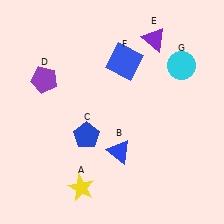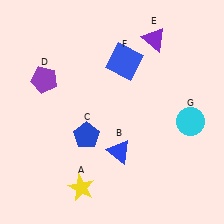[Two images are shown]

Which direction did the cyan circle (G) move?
The cyan circle (G) moved down.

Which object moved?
The cyan circle (G) moved down.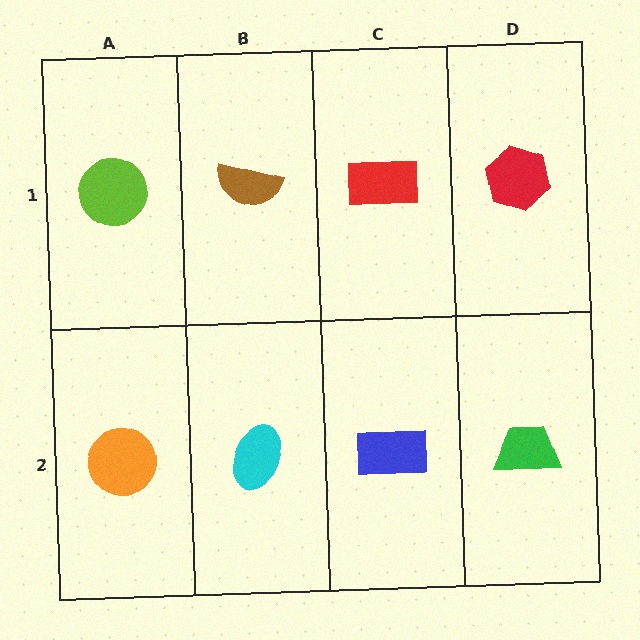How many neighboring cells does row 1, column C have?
3.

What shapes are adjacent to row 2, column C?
A red rectangle (row 1, column C), a cyan ellipse (row 2, column B), a green trapezoid (row 2, column D).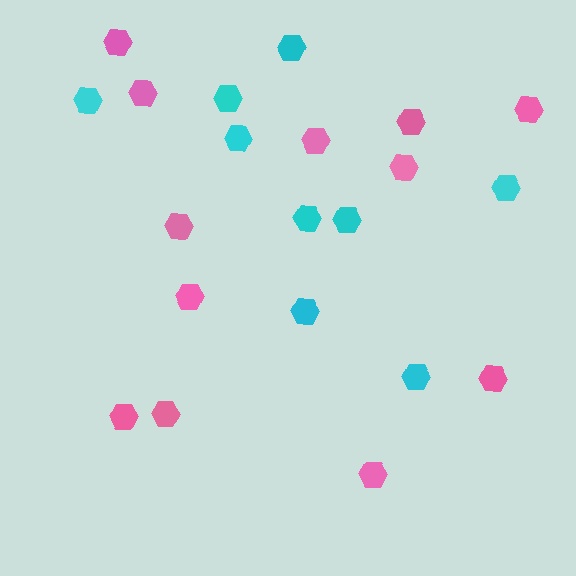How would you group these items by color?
There are 2 groups: one group of cyan hexagons (9) and one group of pink hexagons (12).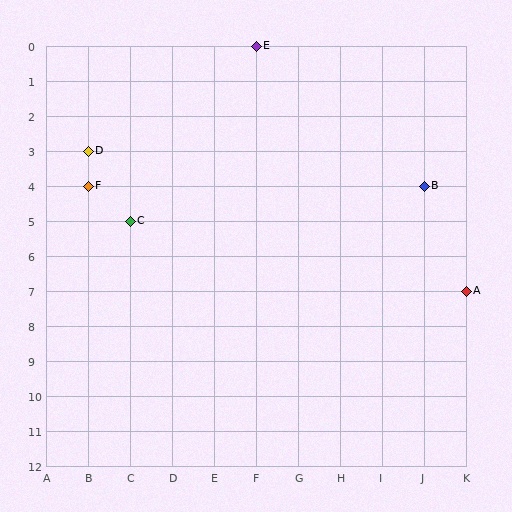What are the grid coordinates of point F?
Point F is at grid coordinates (B, 4).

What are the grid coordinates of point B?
Point B is at grid coordinates (J, 4).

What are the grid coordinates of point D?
Point D is at grid coordinates (B, 3).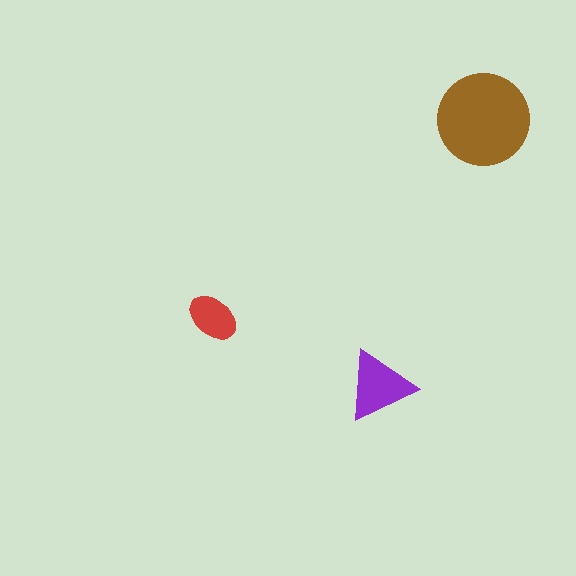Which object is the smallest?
The red ellipse.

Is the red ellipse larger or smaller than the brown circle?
Smaller.